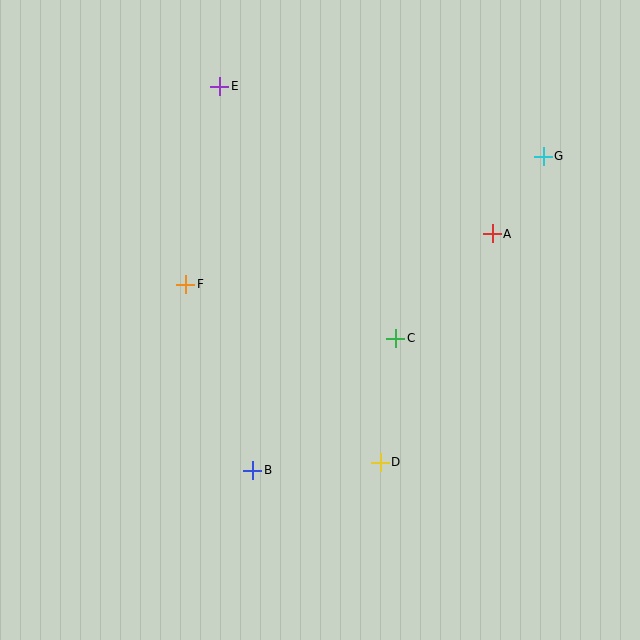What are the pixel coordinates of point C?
Point C is at (396, 338).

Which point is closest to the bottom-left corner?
Point B is closest to the bottom-left corner.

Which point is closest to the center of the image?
Point C at (396, 338) is closest to the center.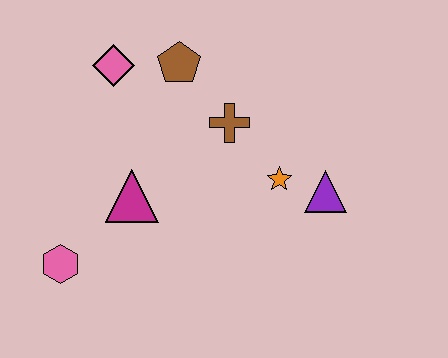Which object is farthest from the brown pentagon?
The pink hexagon is farthest from the brown pentagon.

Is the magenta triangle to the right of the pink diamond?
Yes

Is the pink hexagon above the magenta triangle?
No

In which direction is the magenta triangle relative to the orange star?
The magenta triangle is to the left of the orange star.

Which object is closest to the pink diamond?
The brown pentagon is closest to the pink diamond.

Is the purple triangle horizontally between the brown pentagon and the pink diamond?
No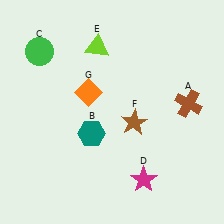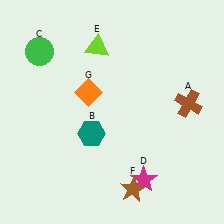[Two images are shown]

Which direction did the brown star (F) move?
The brown star (F) moved down.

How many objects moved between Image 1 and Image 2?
1 object moved between the two images.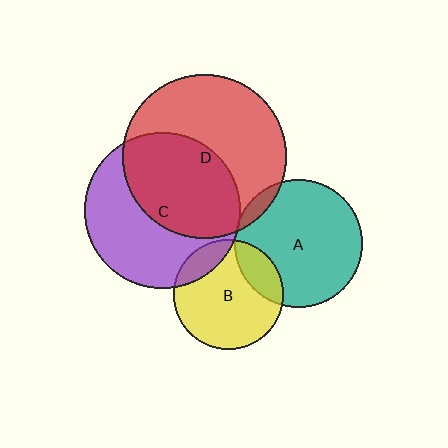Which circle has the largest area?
Circle D (red).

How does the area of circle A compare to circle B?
Approximately 1.4 times.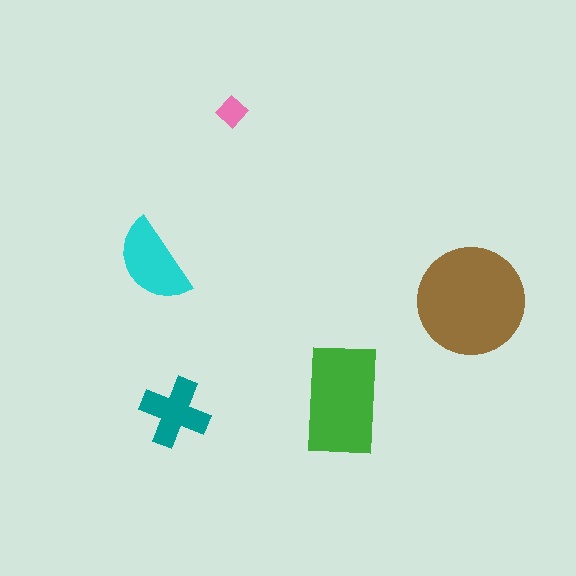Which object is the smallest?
The pink diamond.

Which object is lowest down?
The teal cross is bottommost.